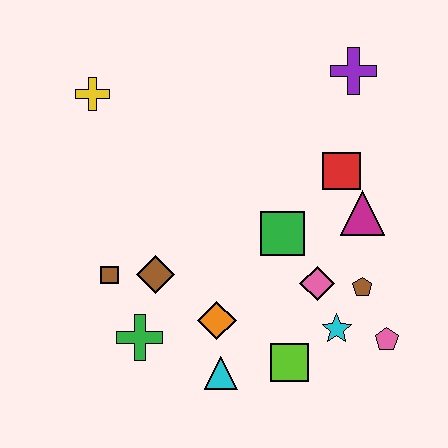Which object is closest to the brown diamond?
The brown square is closest to the brown diamond.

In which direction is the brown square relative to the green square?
The brown square is to the left of the green square.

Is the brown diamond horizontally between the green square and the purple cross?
No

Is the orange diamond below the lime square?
No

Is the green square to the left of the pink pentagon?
Yes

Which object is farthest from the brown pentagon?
The yellow cross is farthest from the brown pentagon.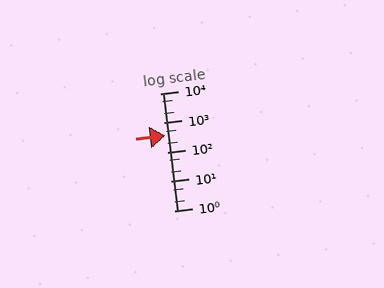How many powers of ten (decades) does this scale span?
The scale spans 4 decades, from 1 to 10000.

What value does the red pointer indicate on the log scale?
The pointer indicates approximately 370.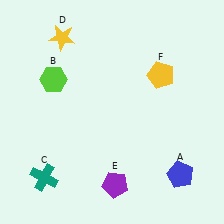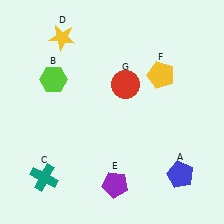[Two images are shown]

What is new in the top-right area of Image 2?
A red circle (G) was added in the top-right area of Image 2.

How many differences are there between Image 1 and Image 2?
There is 1 difference between the two images.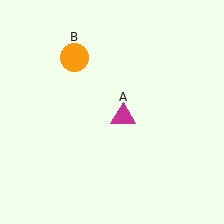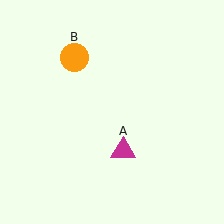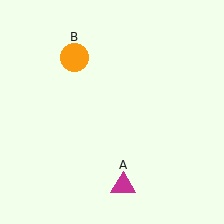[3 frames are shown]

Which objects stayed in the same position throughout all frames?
Orange circle (object B) remained stationary.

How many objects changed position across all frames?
1 object changed position: magenta triangle (object A).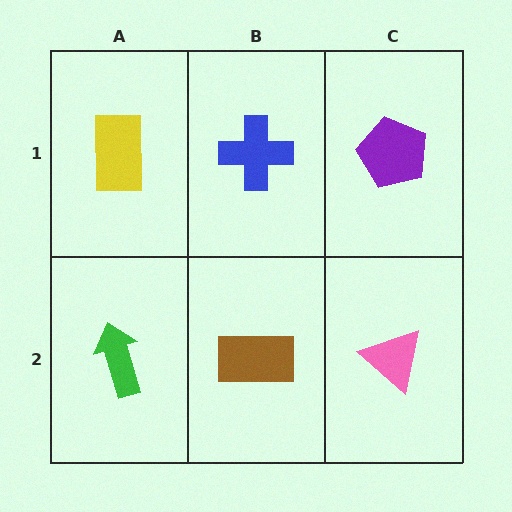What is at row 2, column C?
A pink triangle.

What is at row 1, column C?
A purple pentagon.